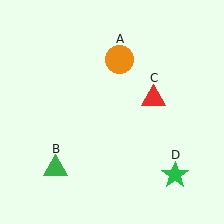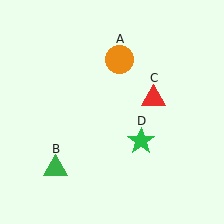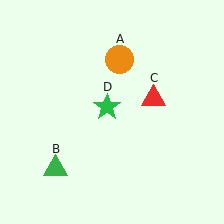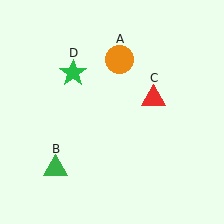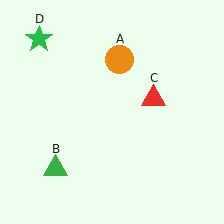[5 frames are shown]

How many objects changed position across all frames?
1 object changed position: green star (object D).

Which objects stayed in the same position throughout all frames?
Orange circle (object A) and green triangle (object B) and red triangle (object C) remained stationary.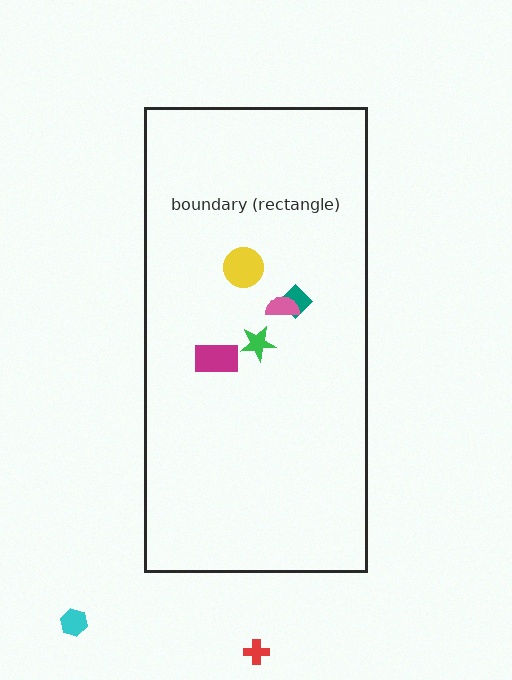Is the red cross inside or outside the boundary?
Outside.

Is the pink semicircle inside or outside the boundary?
Inside.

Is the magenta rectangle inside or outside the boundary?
Inside.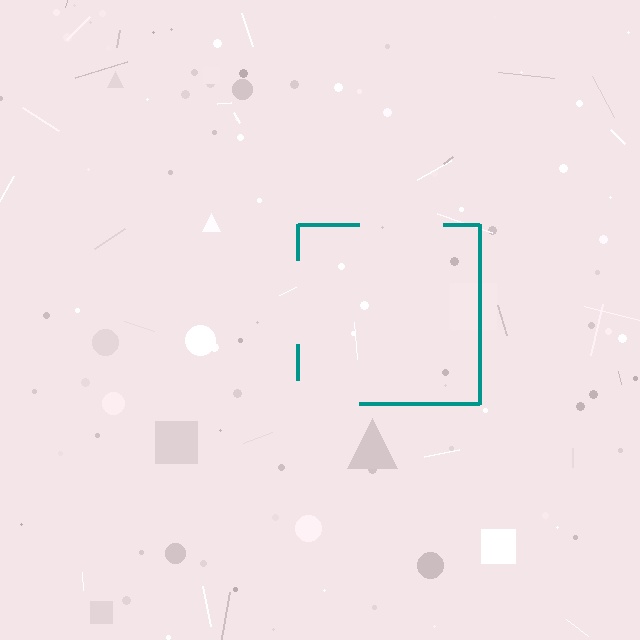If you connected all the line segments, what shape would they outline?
They would outline a square.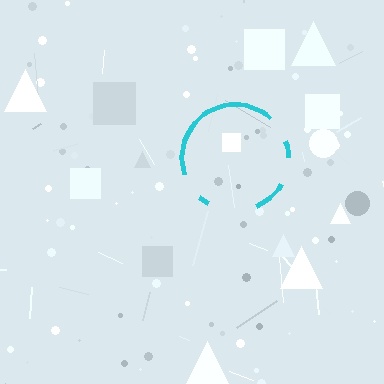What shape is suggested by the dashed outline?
The dashed outline suggests a circle.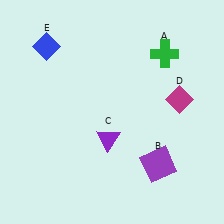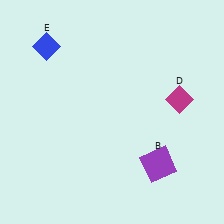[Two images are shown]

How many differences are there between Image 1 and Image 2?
There are 2 differences between the two images.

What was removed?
The green cross (A), the purple triangle (C) were removed in Image 2.